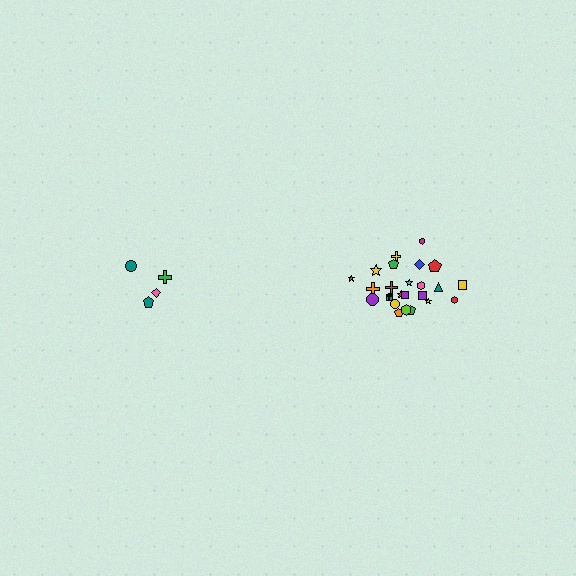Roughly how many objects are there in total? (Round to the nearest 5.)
Roughly 30 objects in total.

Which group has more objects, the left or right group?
The right group.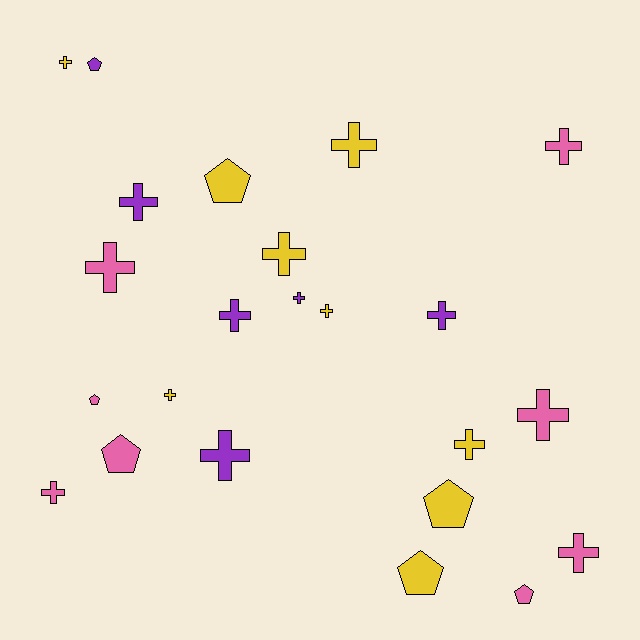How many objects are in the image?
There are 23 objects.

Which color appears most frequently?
Yellow, with 9 objects.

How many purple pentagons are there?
There is 1 purple pentagon.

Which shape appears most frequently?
Cross, with 16 objects.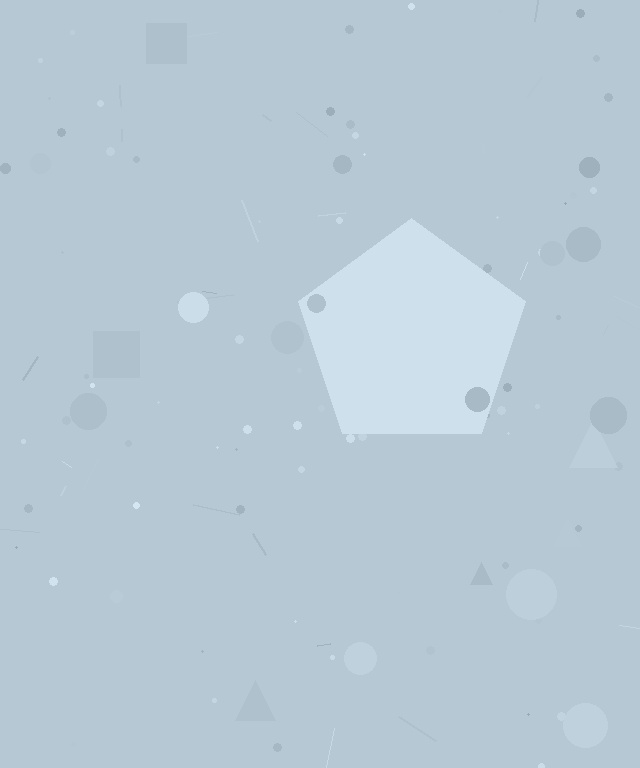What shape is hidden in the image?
A pentagon is hidden in the image.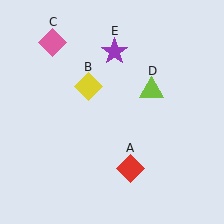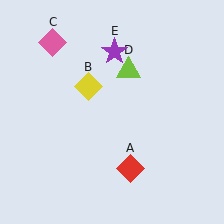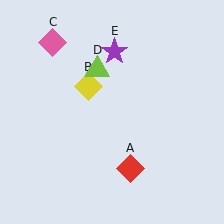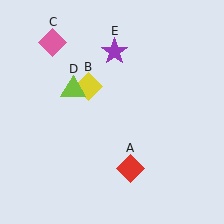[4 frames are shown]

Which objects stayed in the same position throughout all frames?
Red diamond (object A) and yellow diamond (object B) and pink diamond (object C) and purple star (object E) remained stationary.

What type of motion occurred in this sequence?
The lime triangle (object D) rotated counterclockwise around the center of the scene.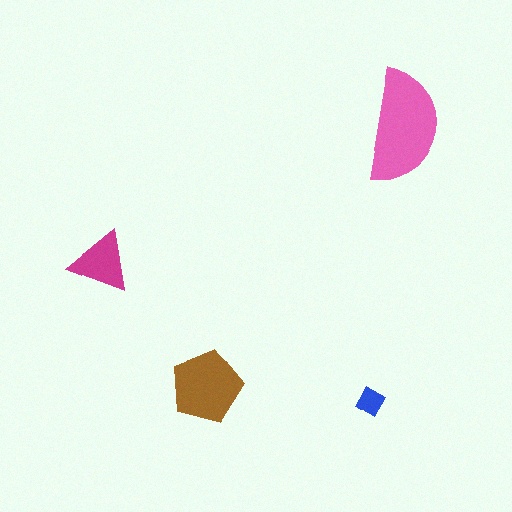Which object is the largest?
The pink semicircle.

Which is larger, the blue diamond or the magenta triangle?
The magenta triangle.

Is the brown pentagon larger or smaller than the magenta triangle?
Larger.